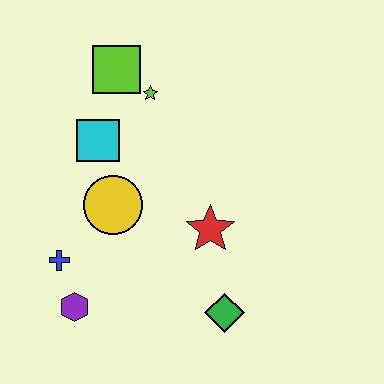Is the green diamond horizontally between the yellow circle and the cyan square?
No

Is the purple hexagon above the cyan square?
No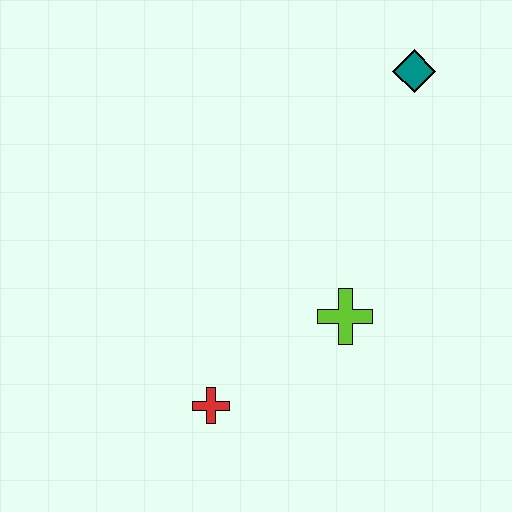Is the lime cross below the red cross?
No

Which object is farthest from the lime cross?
The teal diamond is farthest from the lime cross.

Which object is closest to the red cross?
The lime cross is closest to the red cross.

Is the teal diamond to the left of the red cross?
No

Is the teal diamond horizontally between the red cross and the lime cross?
No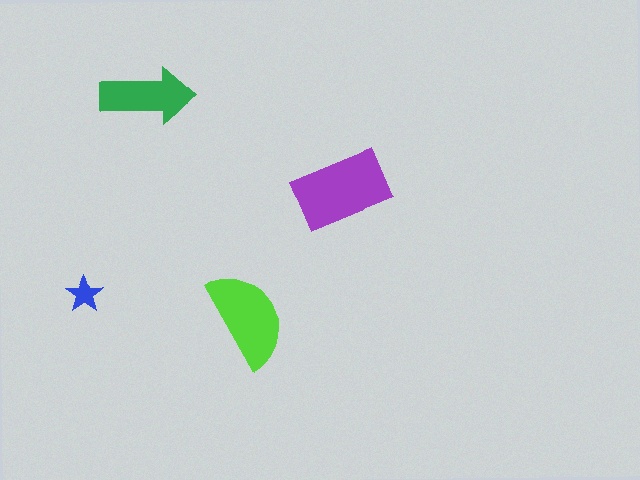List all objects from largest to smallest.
The purple rectangle, the lime semicircle, the green arrow, the blue star.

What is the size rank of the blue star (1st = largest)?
4th.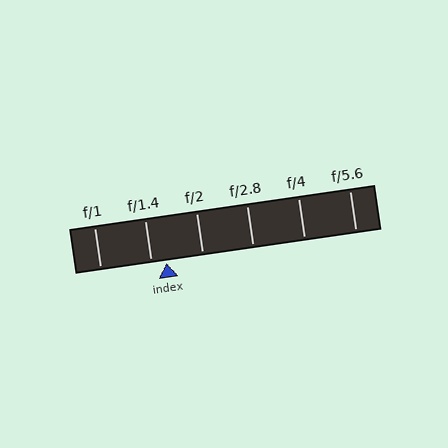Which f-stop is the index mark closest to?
The index mark is closest to f/1.4.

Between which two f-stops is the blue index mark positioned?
The index mark is between f/1.4 and f/2.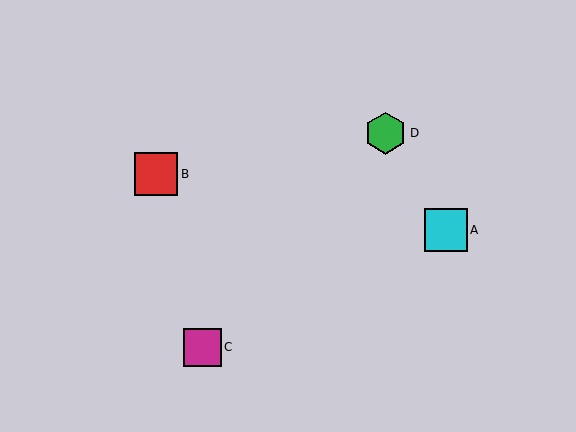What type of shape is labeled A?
Shape A is a cyan square.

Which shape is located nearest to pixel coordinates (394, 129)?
The green hexagon (labeled D) at (385, 133) is nearest to that location.